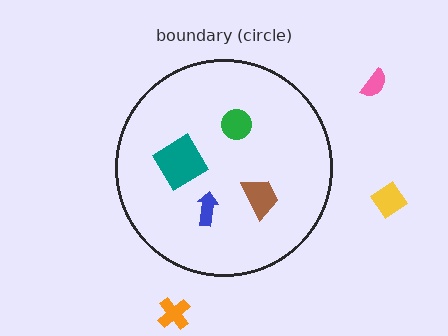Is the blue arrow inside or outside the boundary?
Inside.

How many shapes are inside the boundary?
4 inside, 3 outside.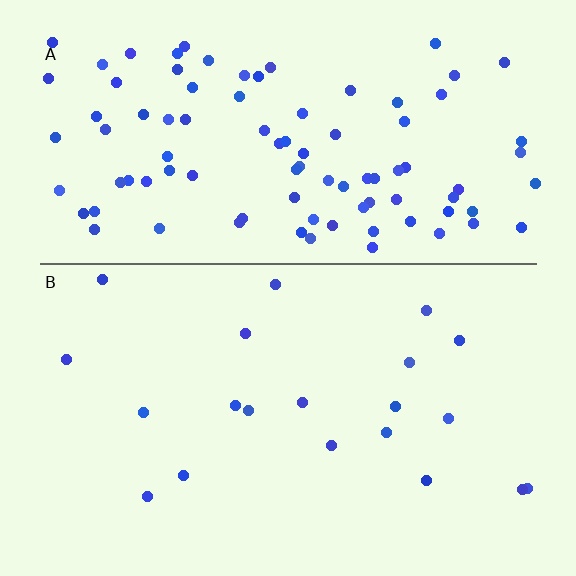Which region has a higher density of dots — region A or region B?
A (the top).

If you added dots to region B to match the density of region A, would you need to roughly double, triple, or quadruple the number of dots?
Approximately quadruple.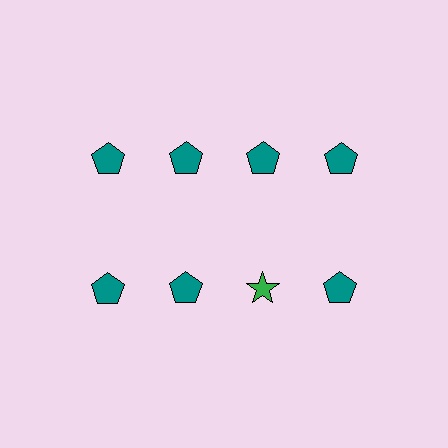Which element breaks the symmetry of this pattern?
The green star in the second row, center column breaks the symmetry. All other shapes are teal pentagons.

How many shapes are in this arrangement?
There are 8 shapes arranged in a grid pattern.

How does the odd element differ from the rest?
It differs in both color (green instead of teal) and shape (star instead of pentagon).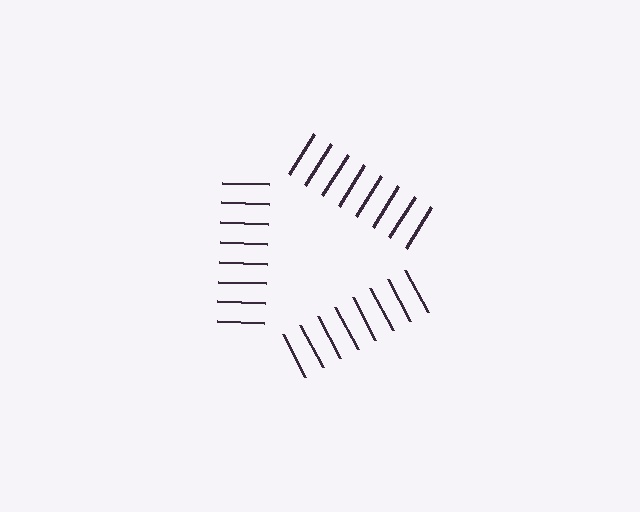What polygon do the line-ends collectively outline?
An illusory triangle — the line segments terminate on its edges but no continuous stroke is drawn.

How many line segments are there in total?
24 — 8 along each of the 3 edges.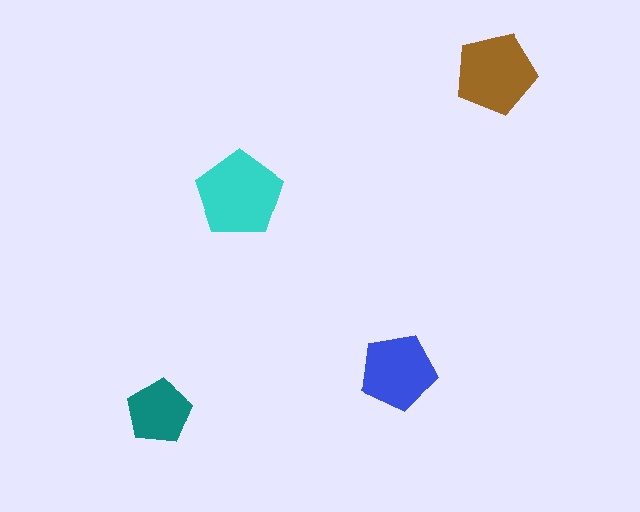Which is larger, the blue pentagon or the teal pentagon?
The blue one.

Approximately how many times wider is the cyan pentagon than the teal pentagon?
About 1.5 times wider.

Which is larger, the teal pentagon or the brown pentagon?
The brown one.